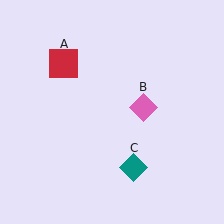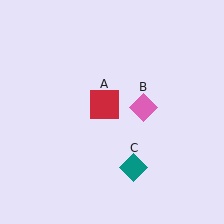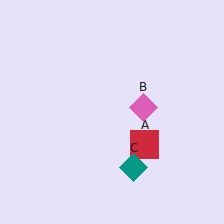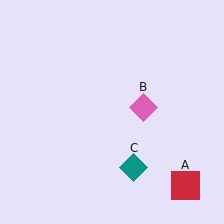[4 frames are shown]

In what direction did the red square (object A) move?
The red square (object A) moved down and to the right.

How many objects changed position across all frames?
1 object changed position: red square (object A).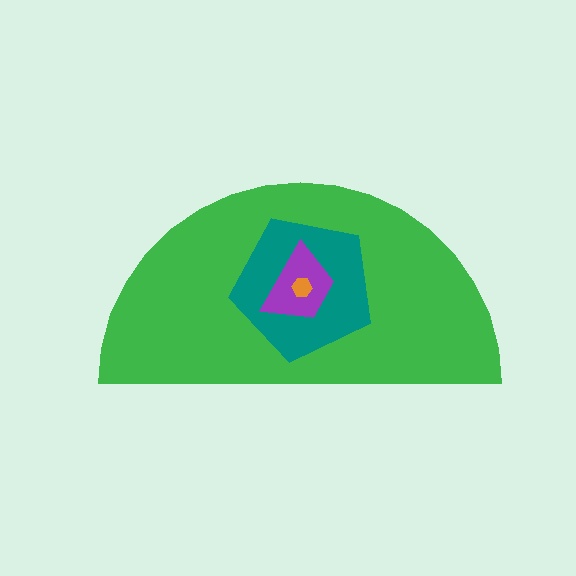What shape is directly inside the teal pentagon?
The purple trapezoid.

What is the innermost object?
The orange hexagon.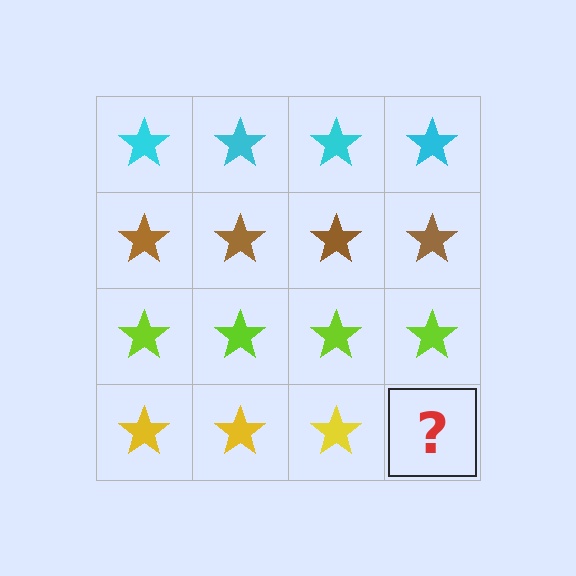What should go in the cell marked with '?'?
The missing cell should contain a yellow star.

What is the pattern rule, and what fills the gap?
The rule is that each row has a consistent color. The gap should be filled with a yellow star.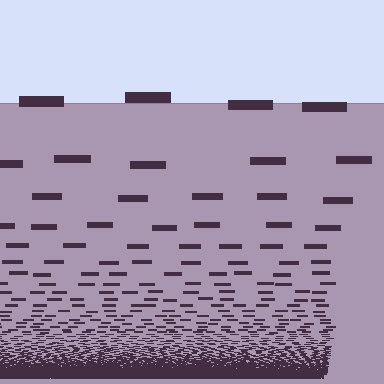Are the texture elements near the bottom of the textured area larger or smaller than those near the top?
Smaller. The gradient is inverted — elements near the bottom are smaller and denser.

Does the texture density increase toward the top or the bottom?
Density increases toward the bottom.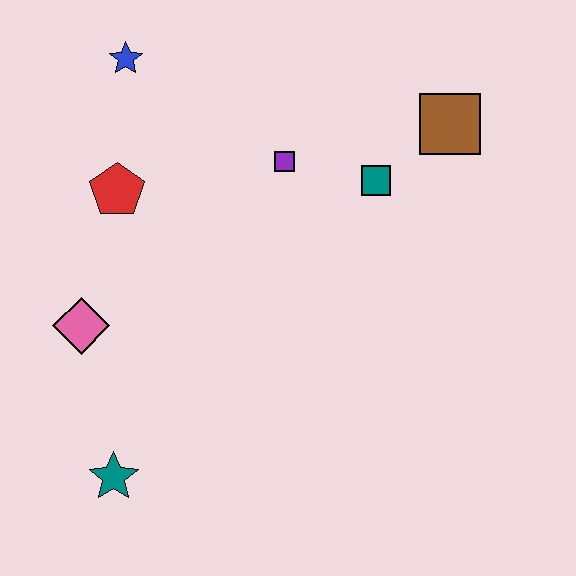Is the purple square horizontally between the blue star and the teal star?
No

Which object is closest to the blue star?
The red pentagon is closest to the blue star.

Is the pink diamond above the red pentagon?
No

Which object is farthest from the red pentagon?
The brown square is farthest from the red pentagon.